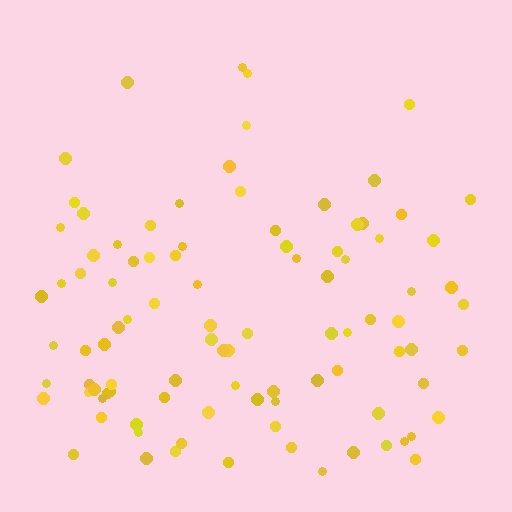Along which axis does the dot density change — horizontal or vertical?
Vertical.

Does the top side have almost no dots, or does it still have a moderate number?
Still a moderate number, just noticeably fewer than the bottom.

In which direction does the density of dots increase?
From top to bottom, with the bottom side densest.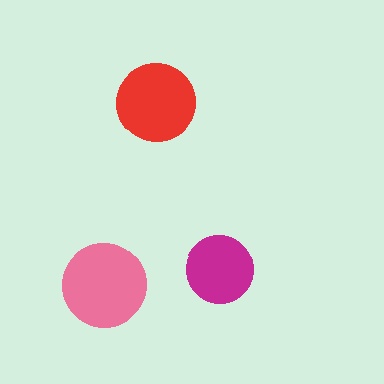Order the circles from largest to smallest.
the pink one, the red one, the magenta one.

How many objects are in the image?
There are 3 objects in the image.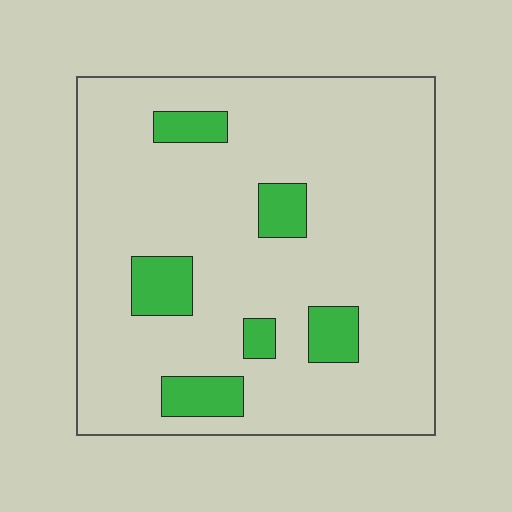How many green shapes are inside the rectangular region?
6.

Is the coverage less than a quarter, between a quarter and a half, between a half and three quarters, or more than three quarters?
Less than a quarter.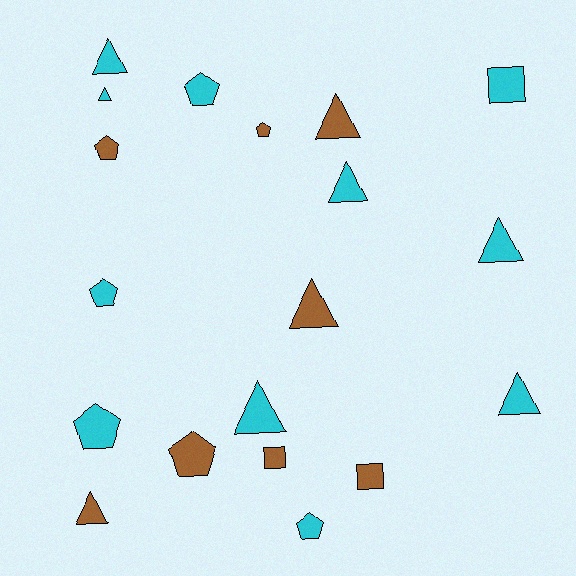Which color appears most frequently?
Cyan, with 11 objects.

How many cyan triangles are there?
There are 6 cyan triangles.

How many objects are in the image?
There are 19 objects.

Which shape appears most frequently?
Triangle, with 9 objects.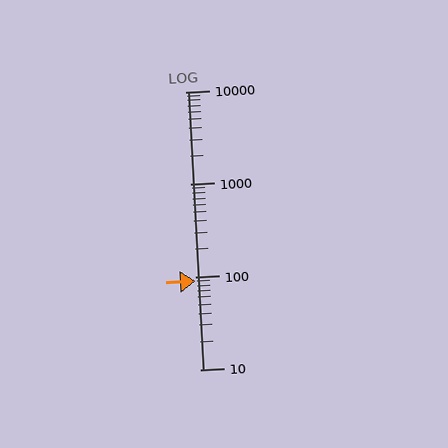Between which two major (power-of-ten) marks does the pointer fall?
The pointer is between 10 and 100.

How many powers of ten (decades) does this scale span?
The scale spans 3 decades, from 10 to 10000.